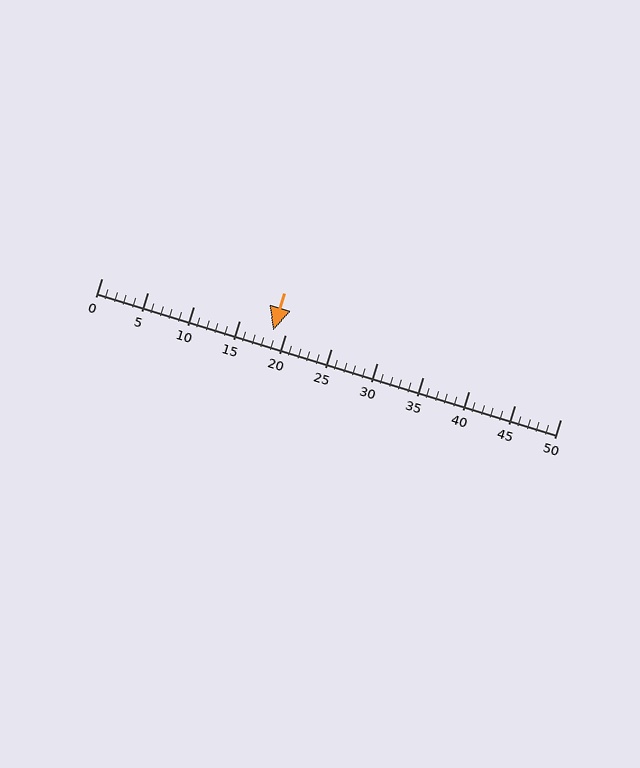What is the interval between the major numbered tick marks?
The major tick marks are spaced 5 units apart.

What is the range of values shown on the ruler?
The ruler shows values from 0 to 50.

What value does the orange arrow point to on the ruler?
The orange arrow points to approximately 19.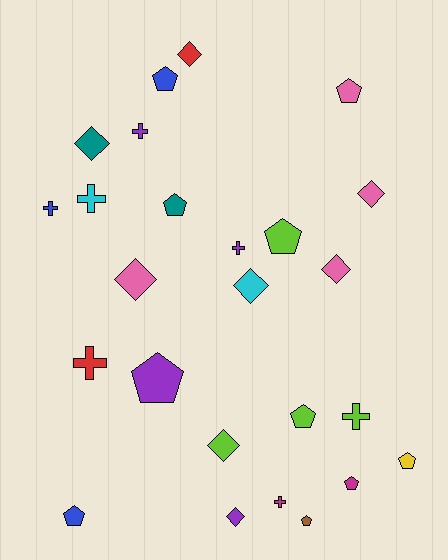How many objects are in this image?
There are 25 objects.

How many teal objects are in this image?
There are 2 teal objects.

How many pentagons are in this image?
There are 10 pentagons.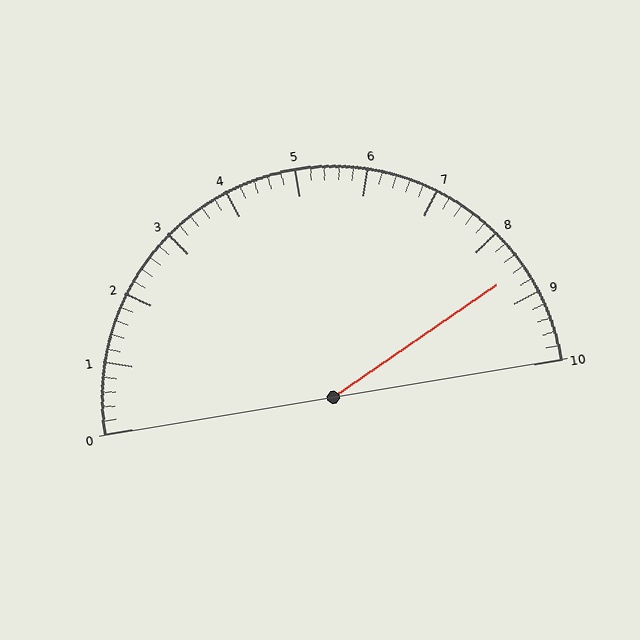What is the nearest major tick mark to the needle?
The nearest major tick mark is 9.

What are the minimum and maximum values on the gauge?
The gauge ranges from 0 to 10.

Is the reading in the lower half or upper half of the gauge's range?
The reading is in the upper half of the range (0 to 10).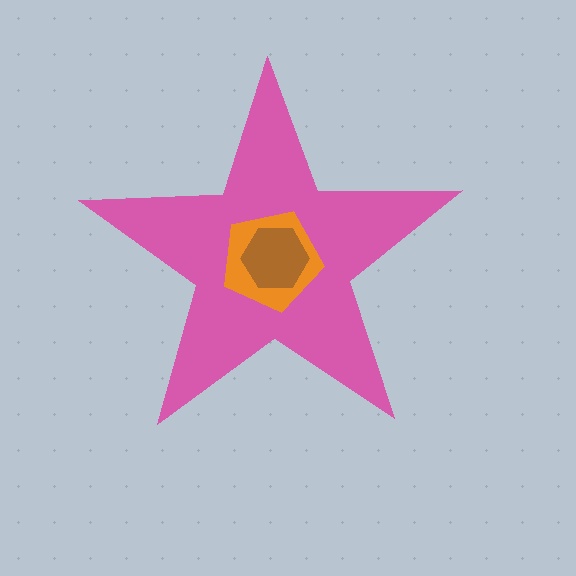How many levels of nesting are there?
3.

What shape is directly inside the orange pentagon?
The brown hexagon.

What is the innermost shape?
The brown hexagon.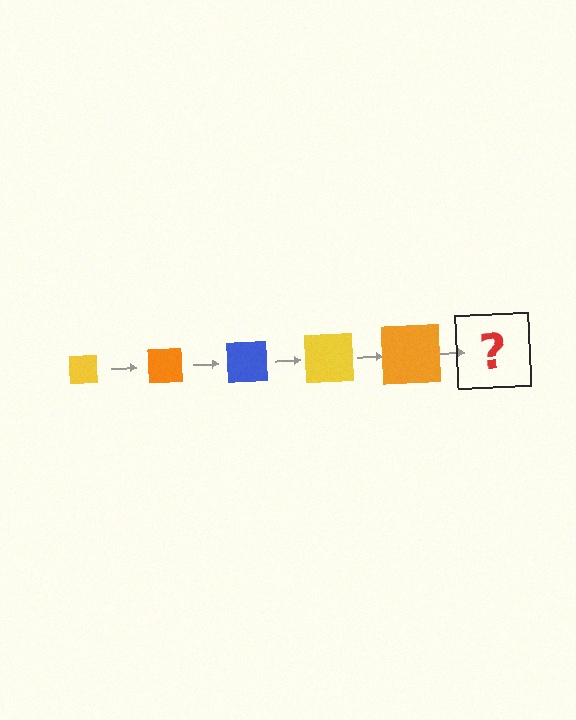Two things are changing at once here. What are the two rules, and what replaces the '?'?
The two rules are that the square grows larger each step and the color cycles through yellow, orange, and blue. The '?' should be a blue square, larger than the previous one.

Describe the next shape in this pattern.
It should be a blue square, larger than the previous one.